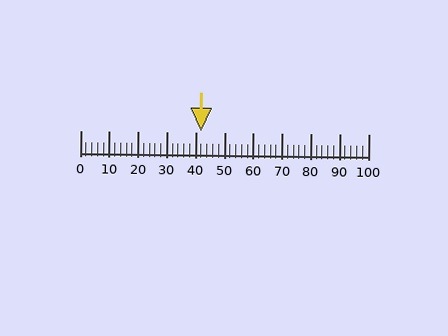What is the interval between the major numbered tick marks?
The major tick marks are spaced 10 units apart.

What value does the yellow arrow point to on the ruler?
The yellow arrow points to approximately 42.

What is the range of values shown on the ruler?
The ruler shows values from 0 to 100.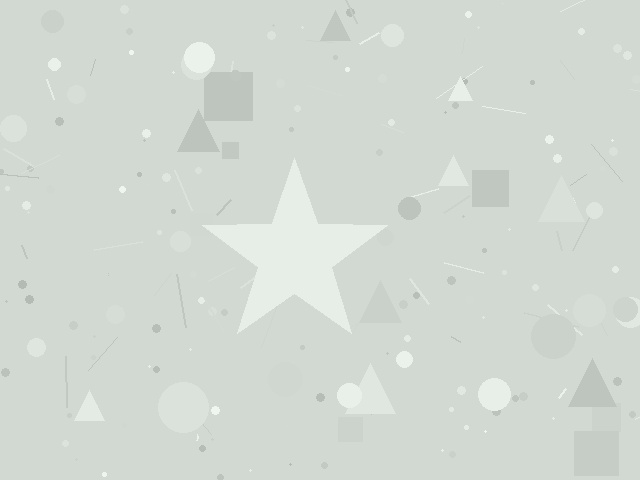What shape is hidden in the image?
A star is hidden in the image.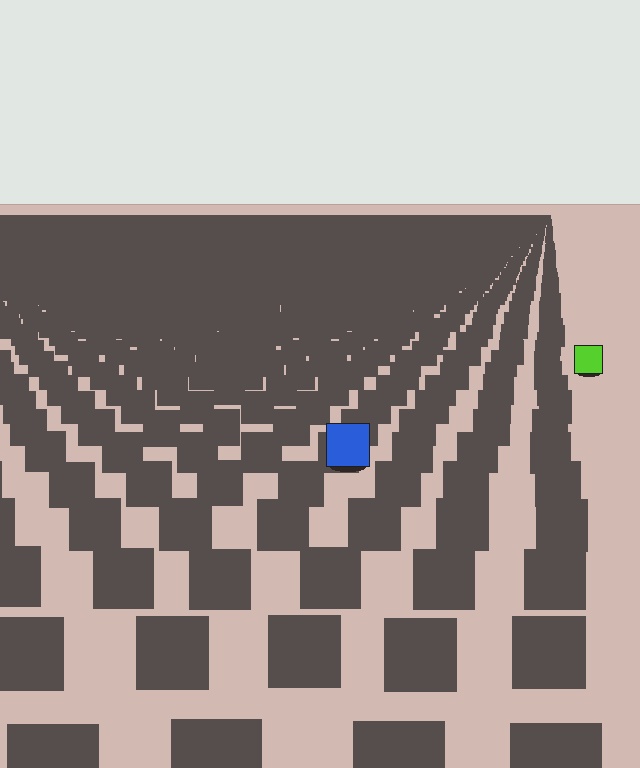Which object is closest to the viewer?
The blue square is closest. The texture marks near it are larger and more spread out.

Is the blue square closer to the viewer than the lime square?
Yes. The blue square is closer — you can tell from the texture gradient: the ground texture is coarser near it.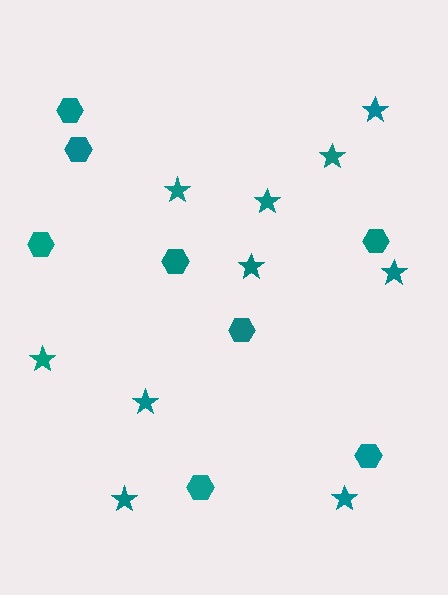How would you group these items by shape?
There are 2 groups: one group of hexagons (8) and one group of stars (10).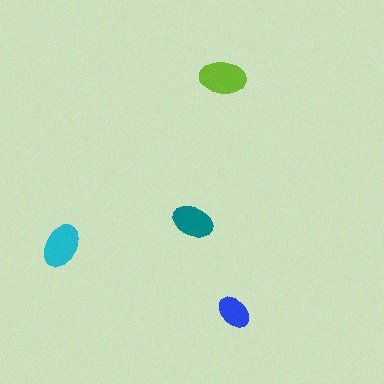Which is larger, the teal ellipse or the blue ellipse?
The teal one.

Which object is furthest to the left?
The cyan ellipse is leftmost.